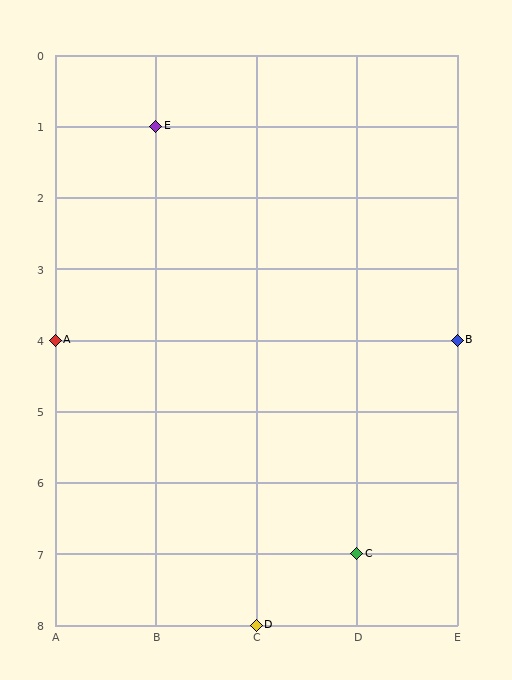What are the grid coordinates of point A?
Point A is at grid coordinates (A, 4).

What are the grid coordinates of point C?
Point C is at grid coordinates (D, 7).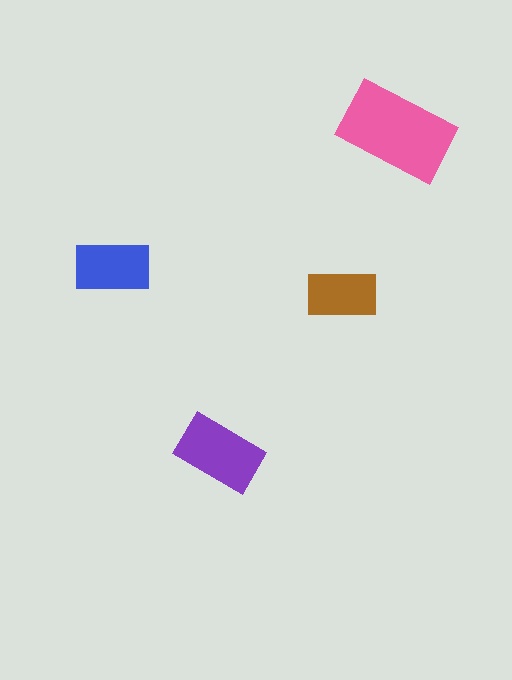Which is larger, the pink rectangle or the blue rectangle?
The pink one.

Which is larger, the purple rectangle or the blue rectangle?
The purple one.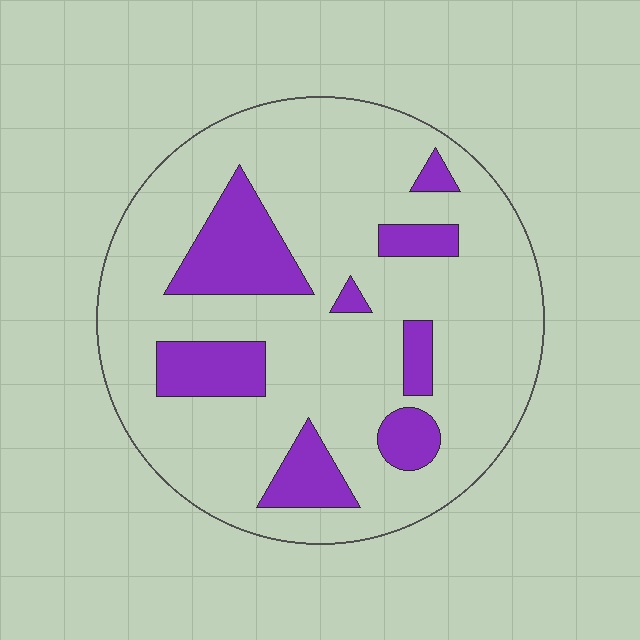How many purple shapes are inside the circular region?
8.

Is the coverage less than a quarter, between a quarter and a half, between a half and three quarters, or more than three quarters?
Less than a quarter.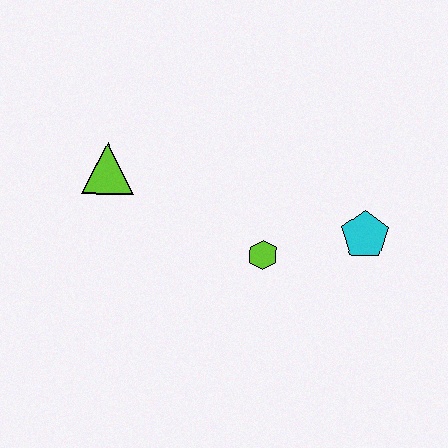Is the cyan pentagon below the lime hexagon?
No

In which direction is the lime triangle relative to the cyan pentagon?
The lime triangle is to the left of the cyan pentagon.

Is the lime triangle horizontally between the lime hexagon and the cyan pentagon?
No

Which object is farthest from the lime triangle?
The cyan pentagon is farthest from the lime triangle.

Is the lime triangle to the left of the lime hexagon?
Yes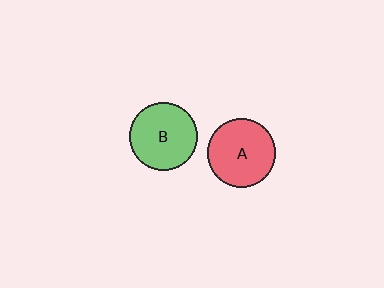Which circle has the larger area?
Circle A (red).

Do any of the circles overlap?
No, none of the circles overlap.